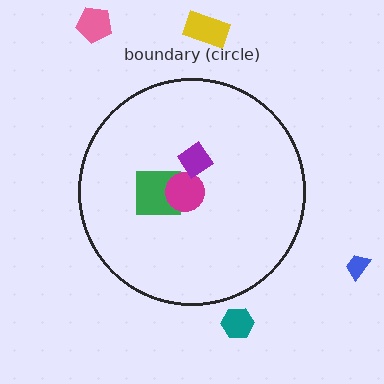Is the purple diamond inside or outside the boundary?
Inside.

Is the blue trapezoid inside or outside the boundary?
Outside.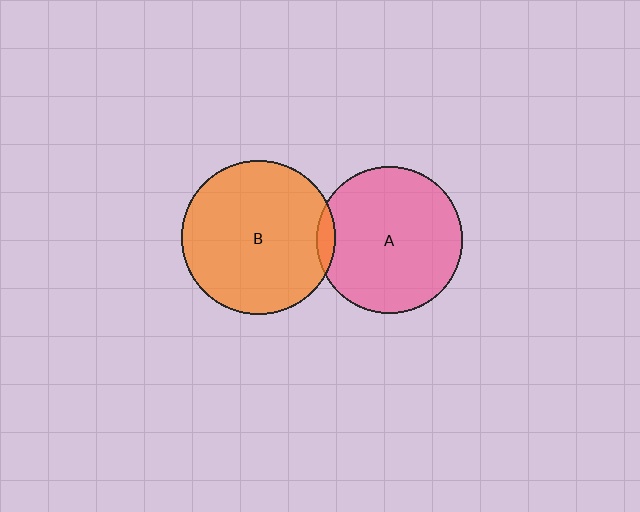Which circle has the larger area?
Circle B (orange).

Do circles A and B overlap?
Yes.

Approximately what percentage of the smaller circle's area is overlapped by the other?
Approximately 5%.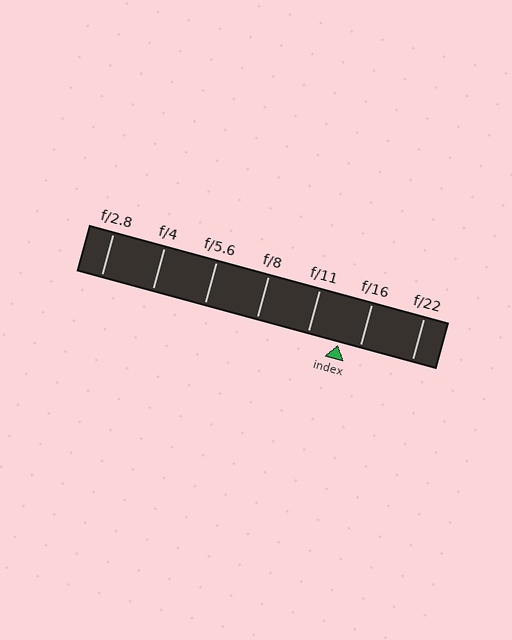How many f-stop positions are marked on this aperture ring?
There are 7 f-stop positions marked.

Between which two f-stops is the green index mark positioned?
The index mark is between f/11 and f/16.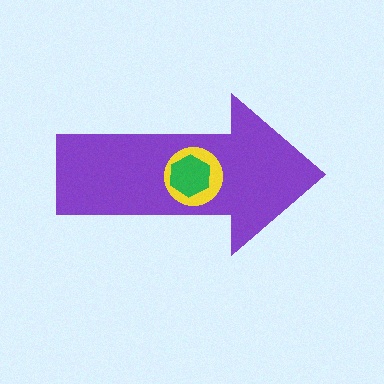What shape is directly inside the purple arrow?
The yellow circle.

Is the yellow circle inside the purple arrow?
Yes.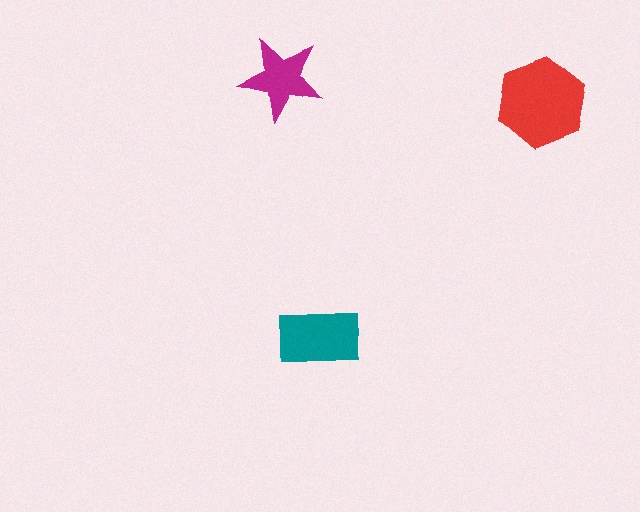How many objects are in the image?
There are 3 objects in the image.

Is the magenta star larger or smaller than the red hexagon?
Smaller.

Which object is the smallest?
The magenta star.